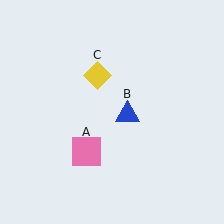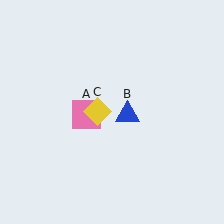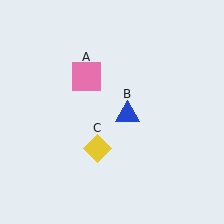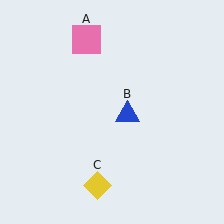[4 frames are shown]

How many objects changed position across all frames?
2 objects changed position: pink square (object A), yellow diamond (object C).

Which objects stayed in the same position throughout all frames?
Blue triangle (object B) remained stationary.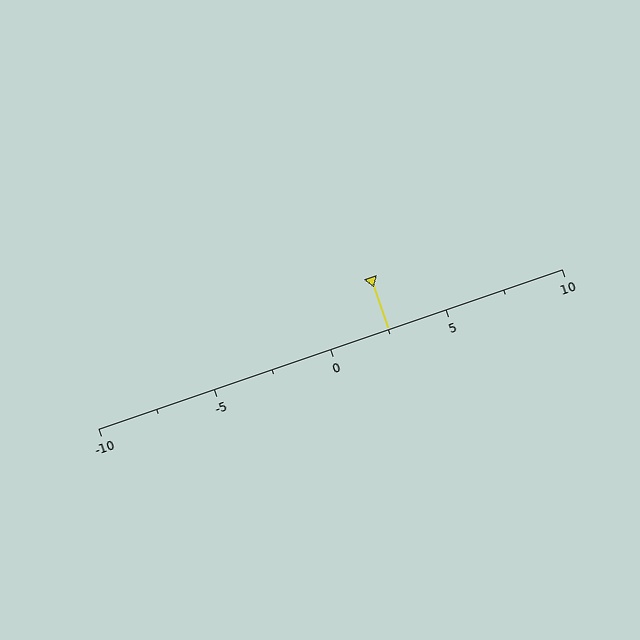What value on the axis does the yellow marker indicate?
The marker indicates approximately 2.5.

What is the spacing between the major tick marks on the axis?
The major ticks are spaced 5 apart.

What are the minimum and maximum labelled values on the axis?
The axis runs from -10 to 10.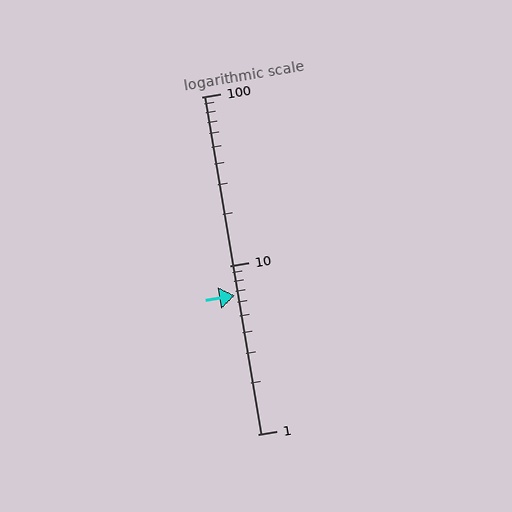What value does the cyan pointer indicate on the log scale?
The pointer indicates approximately 6.6.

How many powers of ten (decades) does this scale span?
The scale spans 2 decades, from 1 to 100.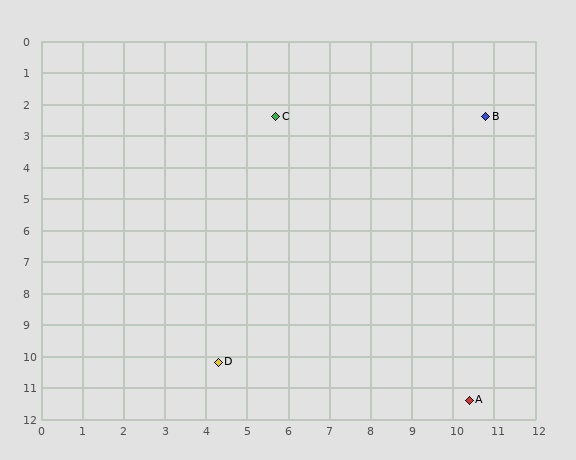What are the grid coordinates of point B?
Point B is at approximately (10.8, 2.4).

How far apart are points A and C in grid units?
Points A and C are about 10.2 grid units apart.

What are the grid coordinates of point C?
Point C is at approximately (5.7, 2.4).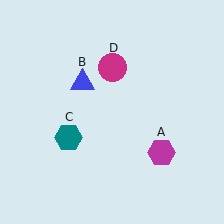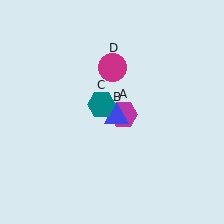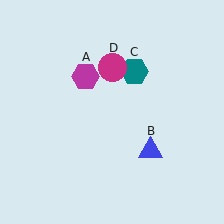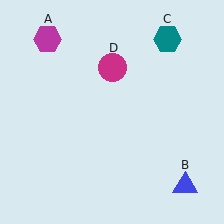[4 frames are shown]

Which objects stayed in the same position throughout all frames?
Magenta circle (object D) remained stationary.